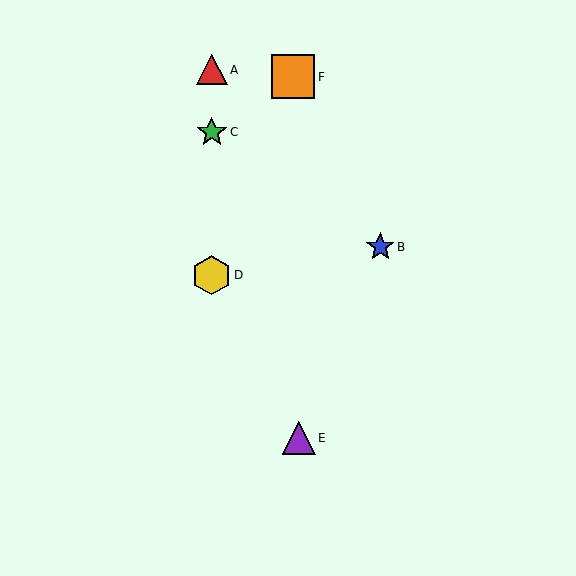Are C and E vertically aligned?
No, C is at x≈212 and E is at x≈299.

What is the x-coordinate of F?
Object F is at x≈293.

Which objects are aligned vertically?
Objects A, C, D are aligned vertically.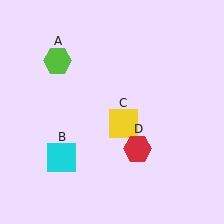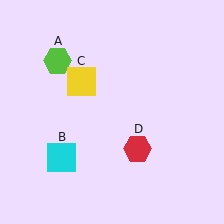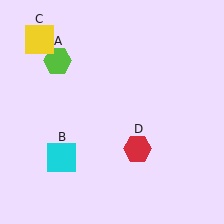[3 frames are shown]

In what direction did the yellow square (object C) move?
The yellow square (object C) moved up and to the left.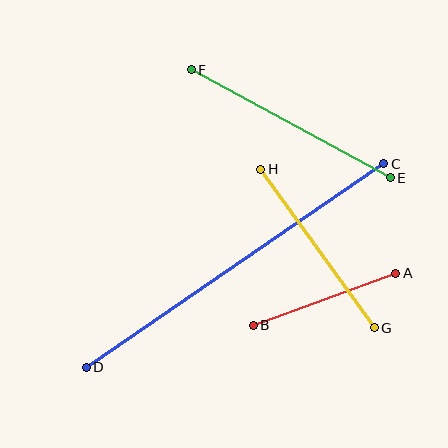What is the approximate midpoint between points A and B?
The midpoint is at approximately (324, 299) pixels.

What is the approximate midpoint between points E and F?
The midpoint is at approximately (291, 124) pixels.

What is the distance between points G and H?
The distance is approximately 195 pixels.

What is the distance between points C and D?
The distance is approximately 361 pixels.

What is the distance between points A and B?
The distance is approximately 152 pixels.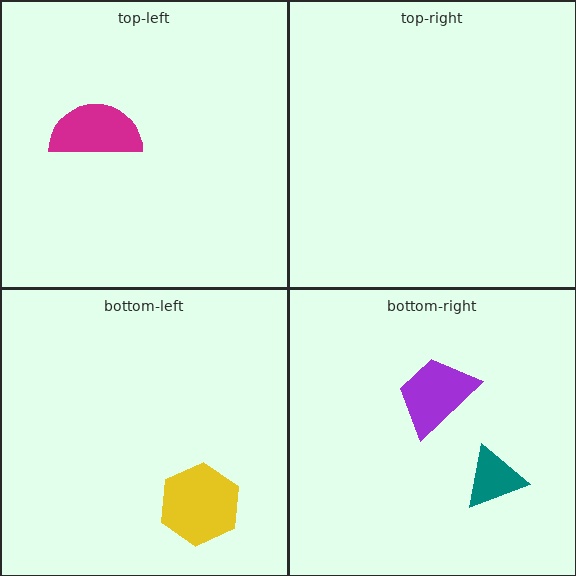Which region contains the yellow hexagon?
The bottom-left region.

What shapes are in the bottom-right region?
The purple trapezoid, the teal triangle.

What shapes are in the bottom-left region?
The yellow hexagon.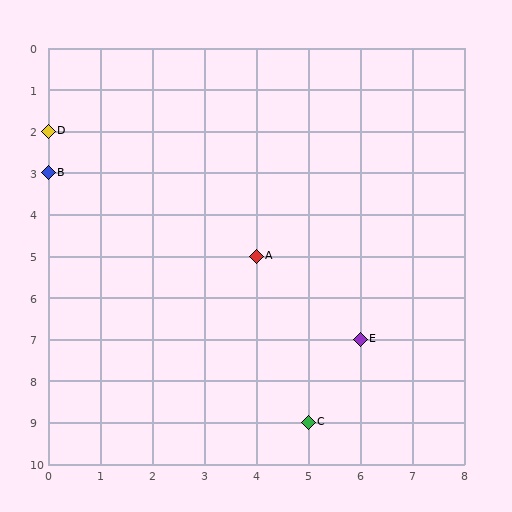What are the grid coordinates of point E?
Point E is at grid coordinates (6, 7).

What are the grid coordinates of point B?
Point B is at grid coordinates (0, 3).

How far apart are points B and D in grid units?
Points B and D are 1 row apart.